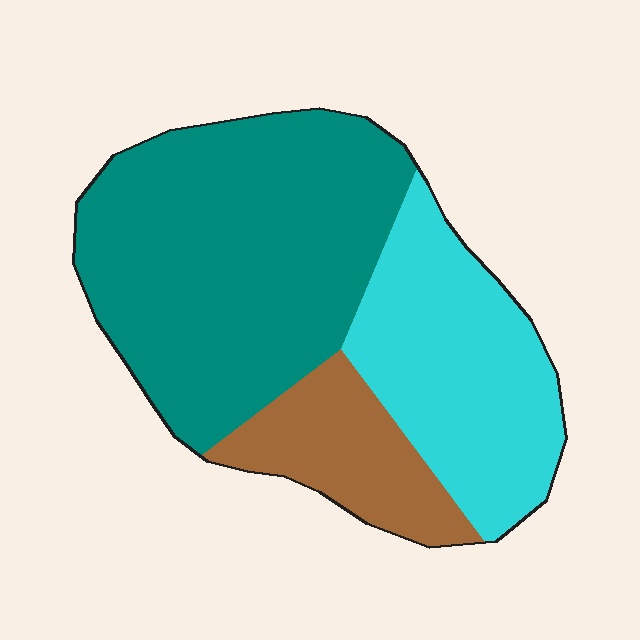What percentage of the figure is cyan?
Cyan takes up between a quarter and a half of the figure.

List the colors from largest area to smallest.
From largest to smallest: teal, cyan, brown.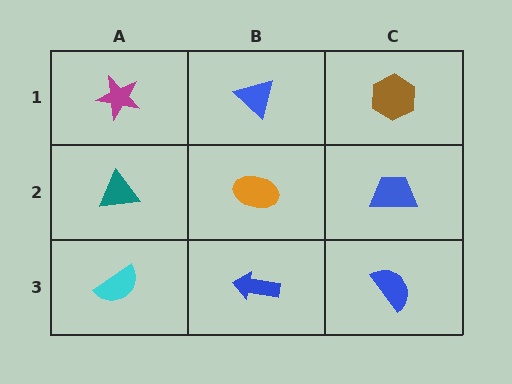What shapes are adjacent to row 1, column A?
A teal triangle (row 2, column A), a blue triangle (row 1, column B).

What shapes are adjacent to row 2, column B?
A blue triangle (row 1, column B), a blue arrow (row 3, column B), a teal triangle (row 2, column A), a blue trapezoid (row 2, column C).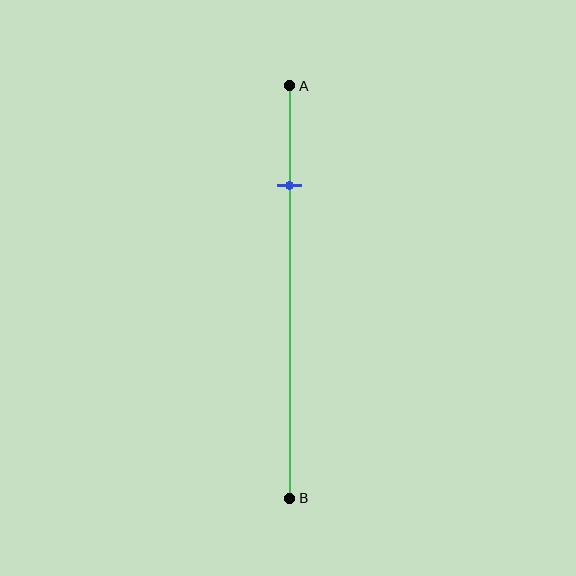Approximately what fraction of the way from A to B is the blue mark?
The blue mark is approximately 25% of the way from A to B.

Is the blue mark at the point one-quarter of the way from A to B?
Yes, the mark is approximately at the one-quarter point.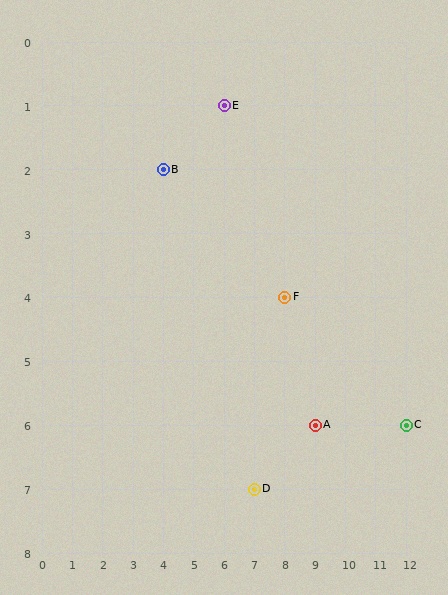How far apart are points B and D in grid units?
Points B and D are 3 columns and 5 rows apart (about 5.8 grid units diagonally).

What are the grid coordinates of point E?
Point E is at grid coordinates (6, 1).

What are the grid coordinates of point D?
Point D is at grid coordinates (7, 7).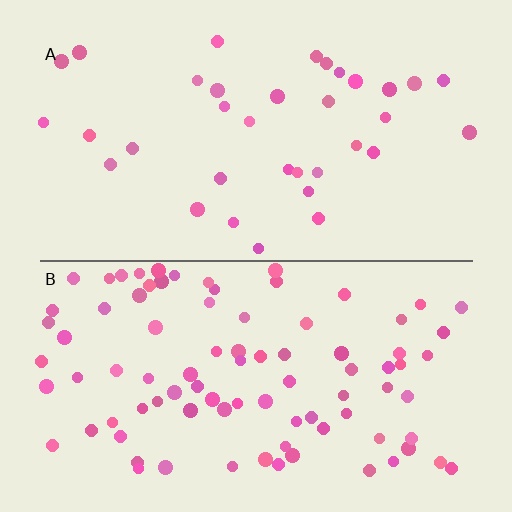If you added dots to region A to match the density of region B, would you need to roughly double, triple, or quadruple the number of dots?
Approximately double.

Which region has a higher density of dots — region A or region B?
B (the bottom).